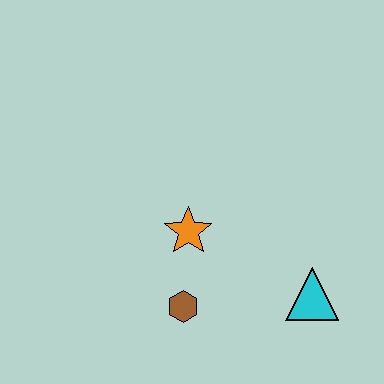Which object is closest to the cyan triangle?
The brown hexagon is closest to the cyan triangle.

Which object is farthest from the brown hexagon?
The cyan triangle is farthest from the brown hexagon.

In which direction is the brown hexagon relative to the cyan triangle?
The brown hexagon is to the left of the cyan triangle.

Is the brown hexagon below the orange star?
Yes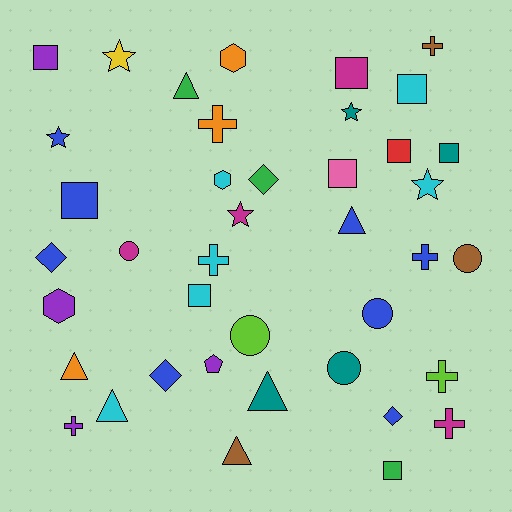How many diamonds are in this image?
There are 4 diamonds.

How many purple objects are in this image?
There are 4 purple objects.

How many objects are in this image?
There are 40 objects.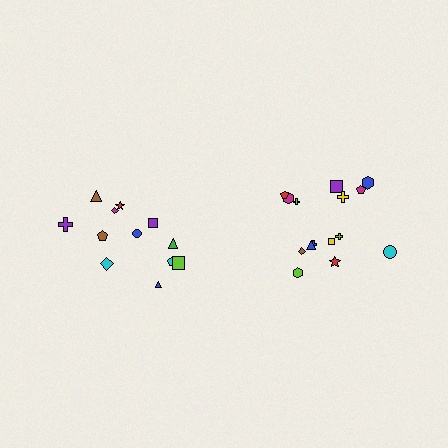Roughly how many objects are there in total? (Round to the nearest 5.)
Roughly 25 objects in total.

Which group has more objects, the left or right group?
The right group.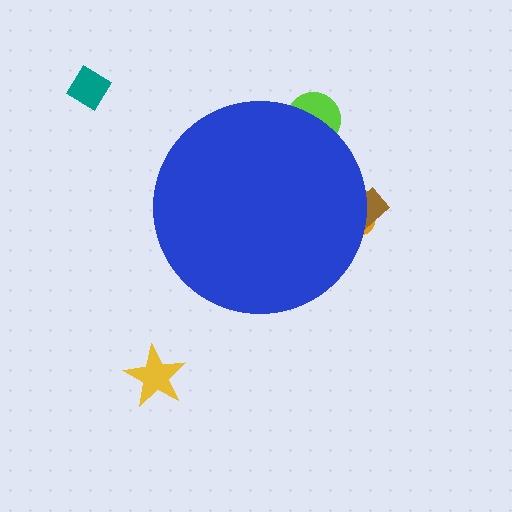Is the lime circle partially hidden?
Yes, the lime circle is partially hidden behind the blue circle.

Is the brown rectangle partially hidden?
Yes, the brown rectangle is partially hidden behind the blue circle.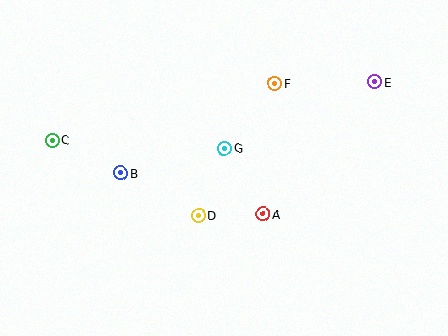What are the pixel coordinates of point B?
Point B is at (121, 173).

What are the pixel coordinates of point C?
Point C is at (52, 140).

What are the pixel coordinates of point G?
Point G is at (224, 148).